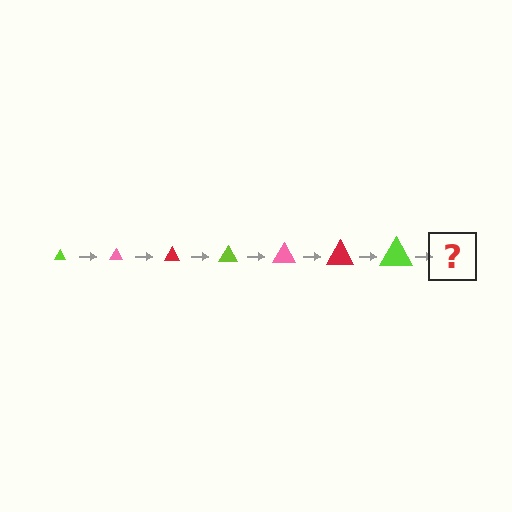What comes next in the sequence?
The next element should be a pink triangle, larger than the previous one.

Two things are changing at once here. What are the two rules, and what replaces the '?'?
The two rules are that the triangle grows larger each step and the color cycles through lime, pink, and red. The '?' should be a pink triangle, larger than the previous one.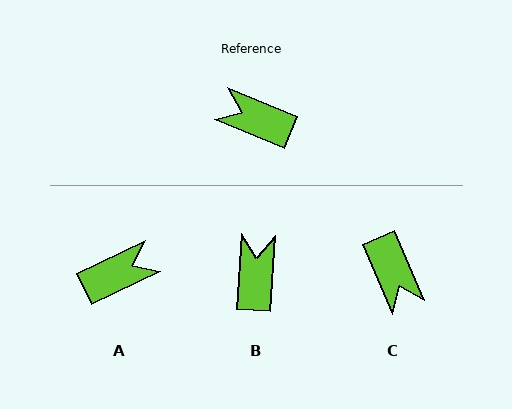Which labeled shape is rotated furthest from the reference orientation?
C, about 136 degrees away.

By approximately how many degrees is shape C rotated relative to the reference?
Approximately 136 degrees counter-clockwise.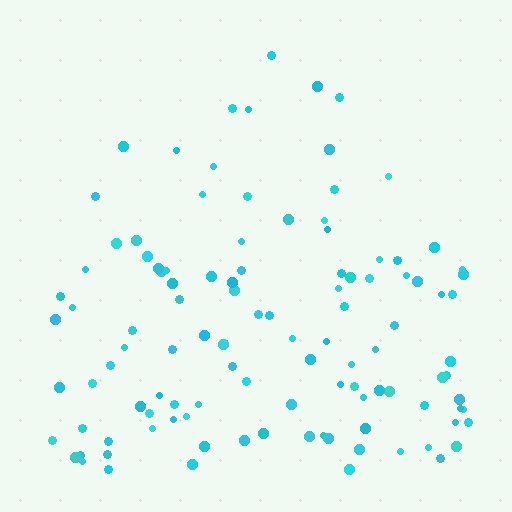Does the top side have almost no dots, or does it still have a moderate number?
Still a moderate number, just noticeably fewer than the bottom.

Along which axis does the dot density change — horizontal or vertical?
Vertical.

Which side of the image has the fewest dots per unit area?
The top.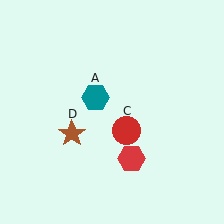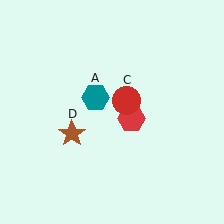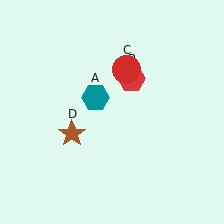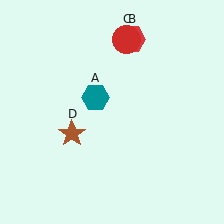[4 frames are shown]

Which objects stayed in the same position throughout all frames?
Teal hexagon (object A) and brown star (object D) remained stationary.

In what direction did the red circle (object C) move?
The red circle (object C) moved up.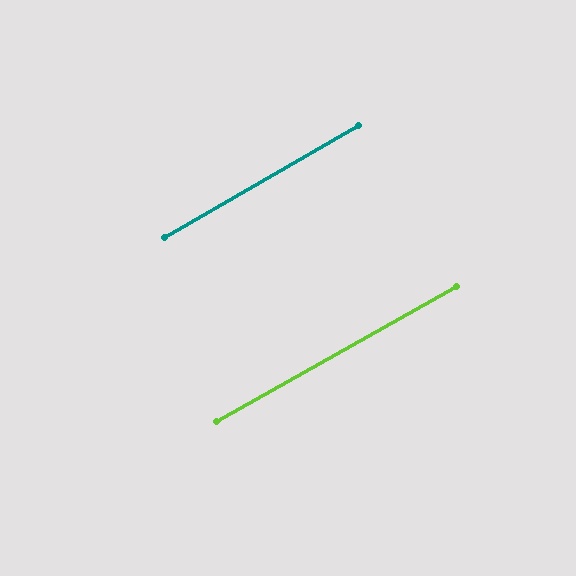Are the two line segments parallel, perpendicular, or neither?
Parallel — their directions differ by only 0.7°.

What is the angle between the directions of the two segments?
Approximately 1 degree.